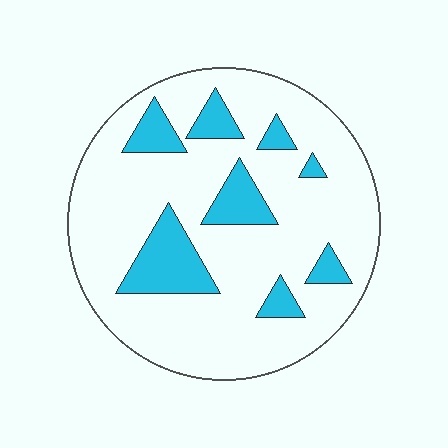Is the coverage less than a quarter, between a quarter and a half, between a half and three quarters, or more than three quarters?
Less than a quarter.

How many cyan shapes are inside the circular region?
8.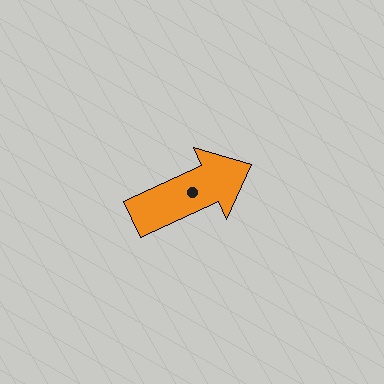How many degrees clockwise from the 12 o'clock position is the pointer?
Approximately 65 degrees.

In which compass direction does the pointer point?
Northeast.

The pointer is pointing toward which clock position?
Roughly 2 o'clock.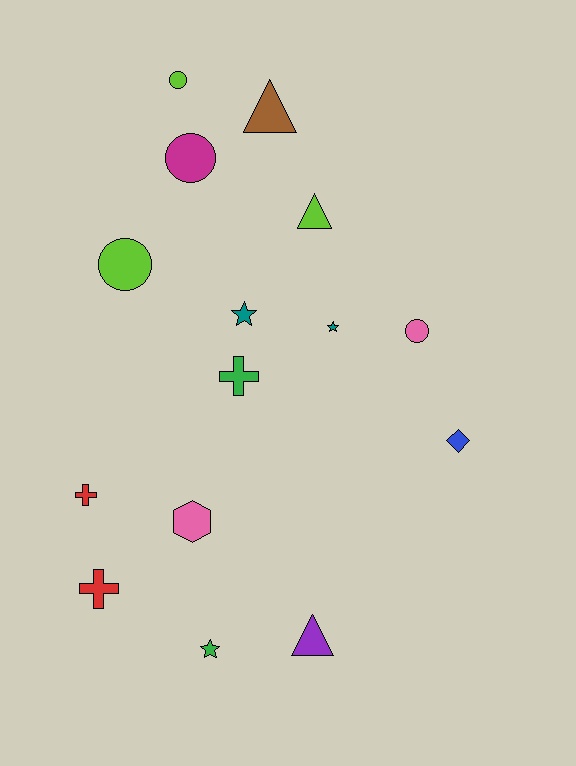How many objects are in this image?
There are 15 objects.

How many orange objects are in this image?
There are no orange objects.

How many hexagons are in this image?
There is 1 hexagon.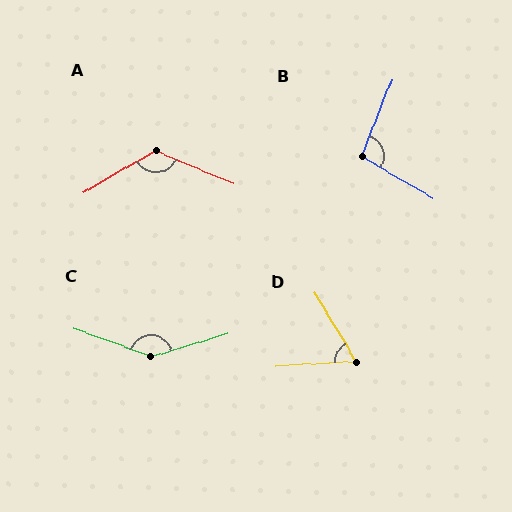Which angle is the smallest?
D, at approximately 62 degrees.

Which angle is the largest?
C, at approximately 143 degrees.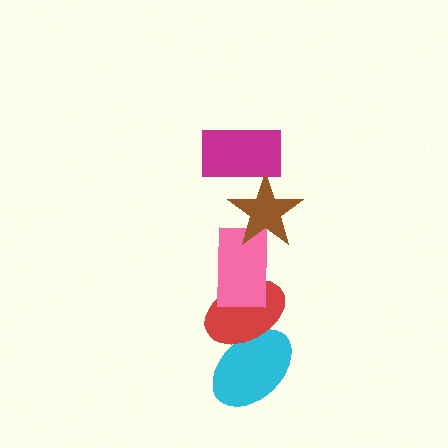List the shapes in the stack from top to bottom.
From top to bottom: the magenta rectangle, the brown star, the pink rectangle, the red ellipse, the cyan ellipse.